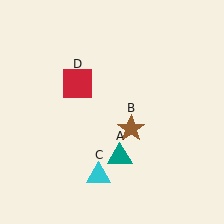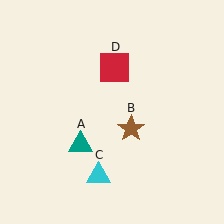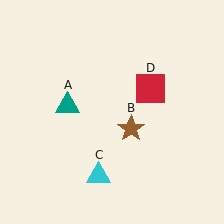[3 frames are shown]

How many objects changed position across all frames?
2 objects changed position: teal triangle (object A), red square (object D).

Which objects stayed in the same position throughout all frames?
Brown star (object B) and cyan triangle (object C) remained stationary.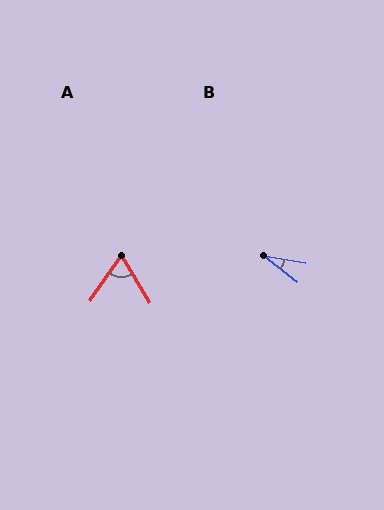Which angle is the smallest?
B, at approximately 29 degrees.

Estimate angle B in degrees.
Approximately 29 degrees.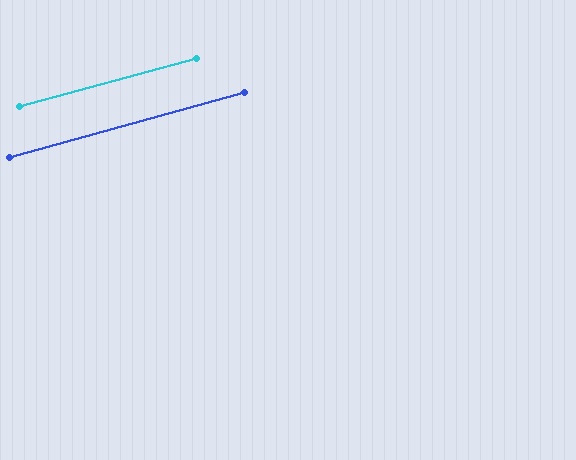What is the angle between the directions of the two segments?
Approximately 0 degrees.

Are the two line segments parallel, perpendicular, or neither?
Parallel — their directions differ by only 0.2°.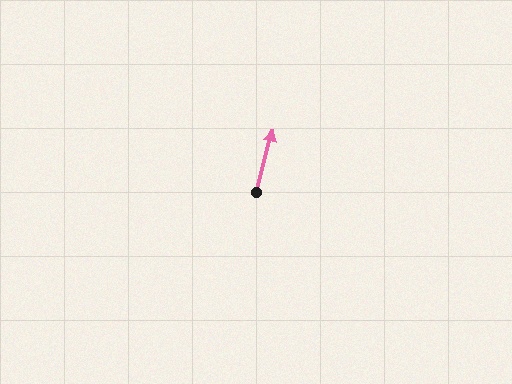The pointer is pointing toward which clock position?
Roughly 1 o'clock.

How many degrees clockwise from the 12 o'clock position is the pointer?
Approximately 15 degrees.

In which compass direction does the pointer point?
North.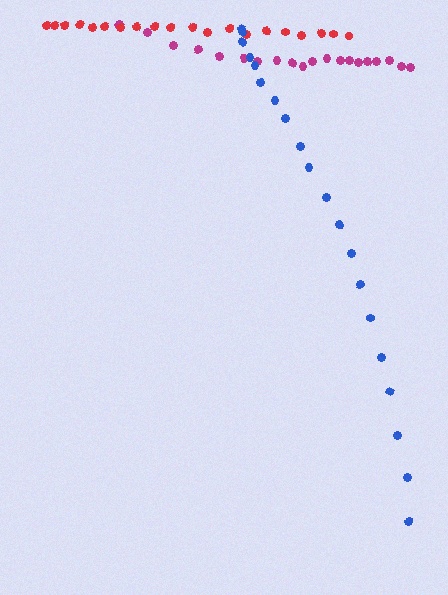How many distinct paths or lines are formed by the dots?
There are 3 distinct paths.